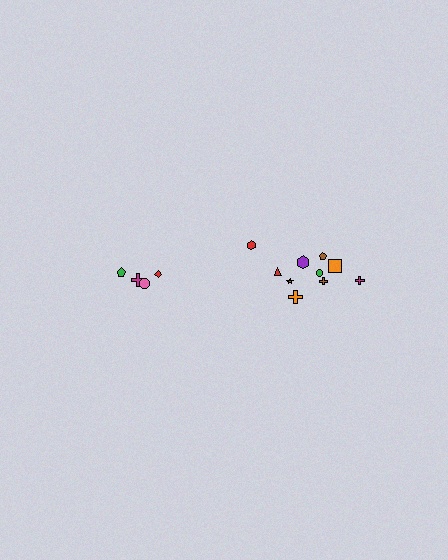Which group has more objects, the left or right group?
The right group.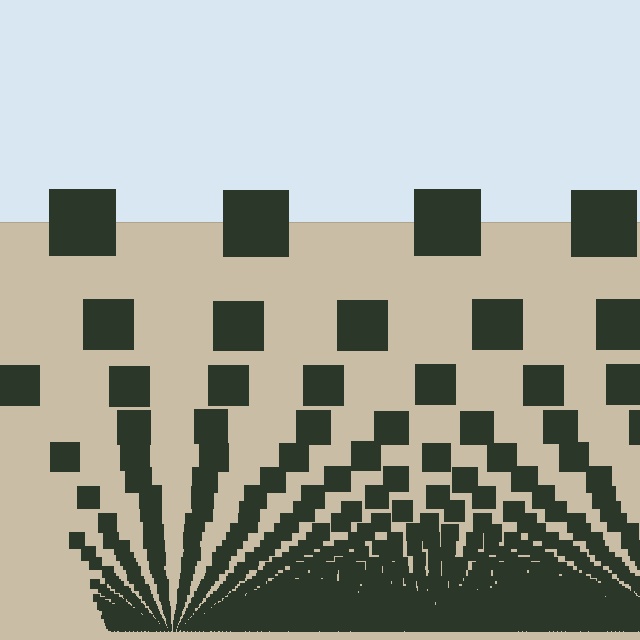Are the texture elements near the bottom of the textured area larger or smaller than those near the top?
Smaller. The gradient is inverted — elements near the bottom are smaller and denser.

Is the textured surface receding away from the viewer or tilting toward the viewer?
The surface appears to tilt toward the viewer. Texture elements get larger and sparser toward the top.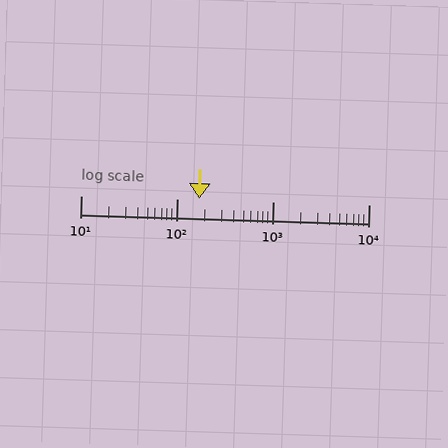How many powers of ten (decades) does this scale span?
The scale spans 3 decades, from 10 to 10000.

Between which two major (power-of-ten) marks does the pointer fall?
The pointer is between 100 and 1000.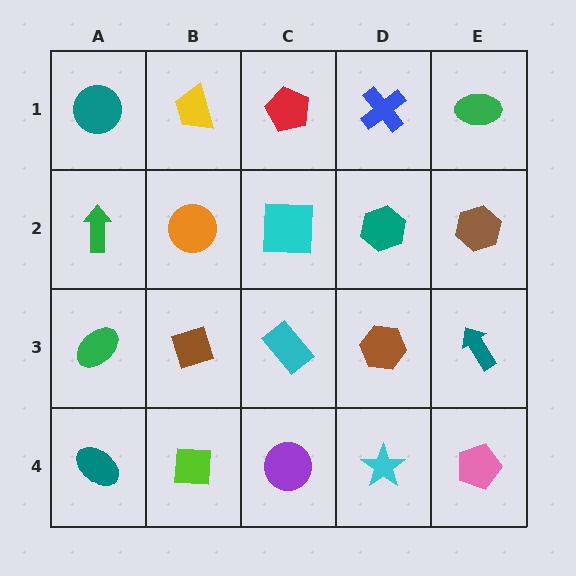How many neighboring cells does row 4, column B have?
3.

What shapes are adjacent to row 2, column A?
A teal circle (row 1, column A), a green ellipse (row 3, column A), an orange circle (row 2, column B).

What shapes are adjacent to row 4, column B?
A brown diamond (row 3, column B), a teal ellipse (row 4, column A), a purple circle (row 4, column C).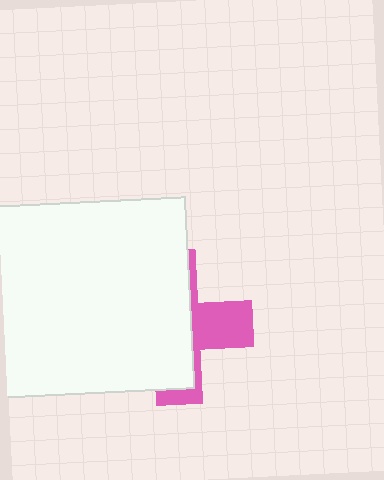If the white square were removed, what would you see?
You would see the complete pink cross.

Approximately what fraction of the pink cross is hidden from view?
Roughly 65% of the pink cross is hidden behind the white square.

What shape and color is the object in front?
The object in front is a white square.